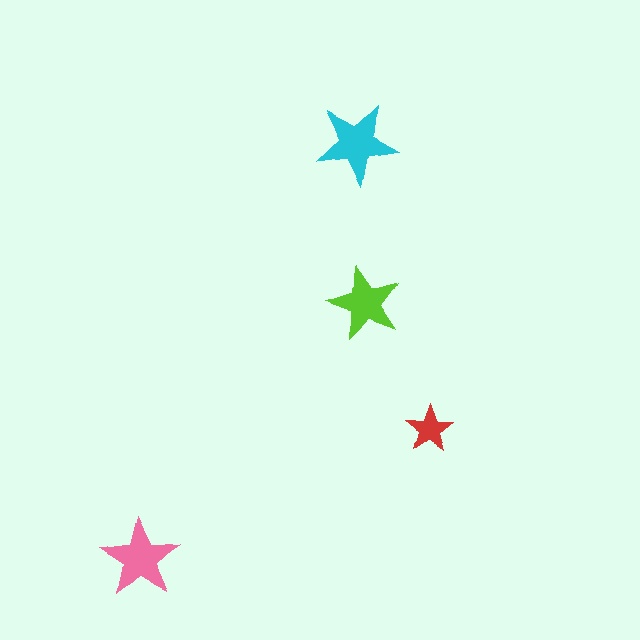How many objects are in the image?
There are 4 objects in the image.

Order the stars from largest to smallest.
the cyan one, the pink one, the lime one, the red one.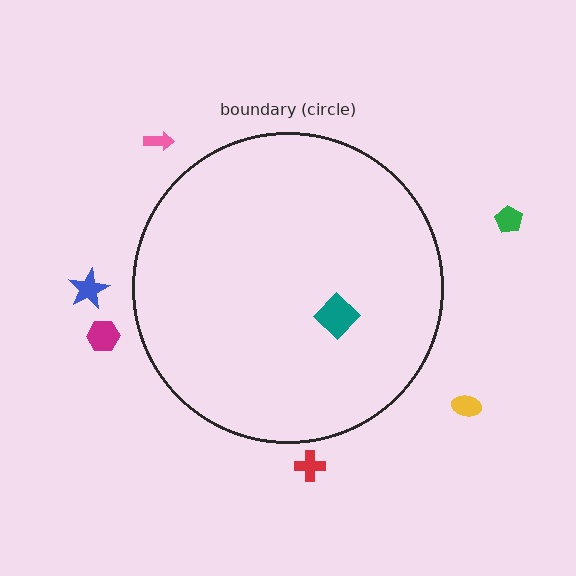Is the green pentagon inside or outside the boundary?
Outside.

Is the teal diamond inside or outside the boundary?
Inside.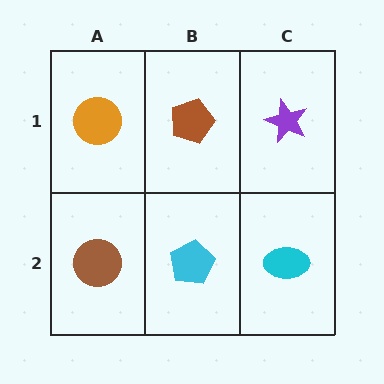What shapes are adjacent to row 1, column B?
A cyan pentagon (row 2, column B), an orange circle (row 1, column A), a purple star (row 1, column C).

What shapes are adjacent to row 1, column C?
A cyan ellipse (row 2, column C), a brown pentagon (row 1, column B).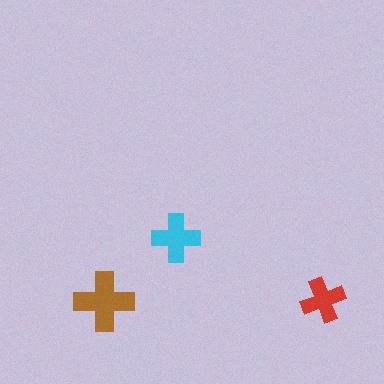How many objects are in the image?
There are 3 objects in the image.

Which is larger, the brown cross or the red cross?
The brown one.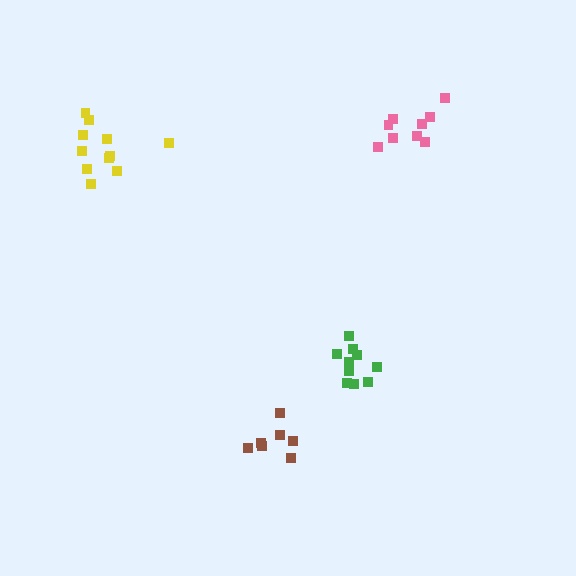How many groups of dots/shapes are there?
There are 4 groups.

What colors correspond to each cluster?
The clusters are colored: pink, green, yellow, brown.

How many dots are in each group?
Group 1: 9 dots, Group 2: 10 dots, Group 3: 11 dots, Group 4: 7 dots (37 total).